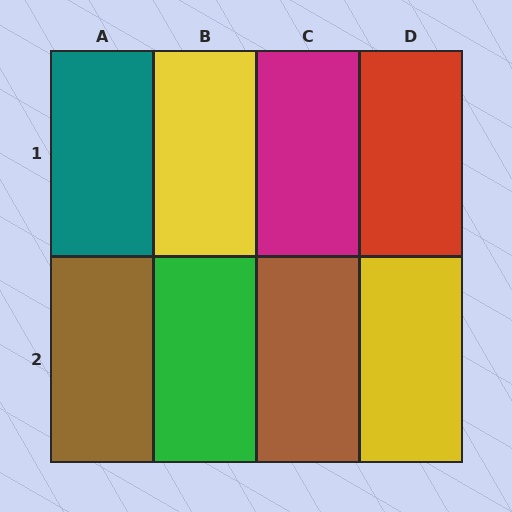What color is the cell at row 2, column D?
Yellow.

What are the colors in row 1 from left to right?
Teal, yellow, magenta, red.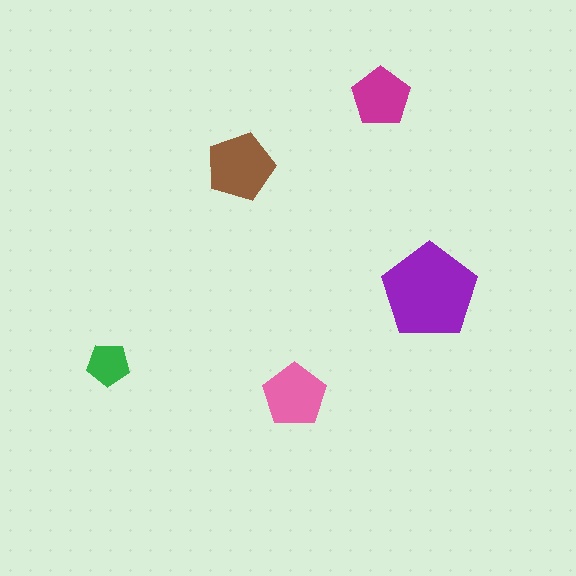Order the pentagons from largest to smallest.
the purple one, the brown one, the pink one, the magenta one, the green one.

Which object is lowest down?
The pink pentagon is bottommost.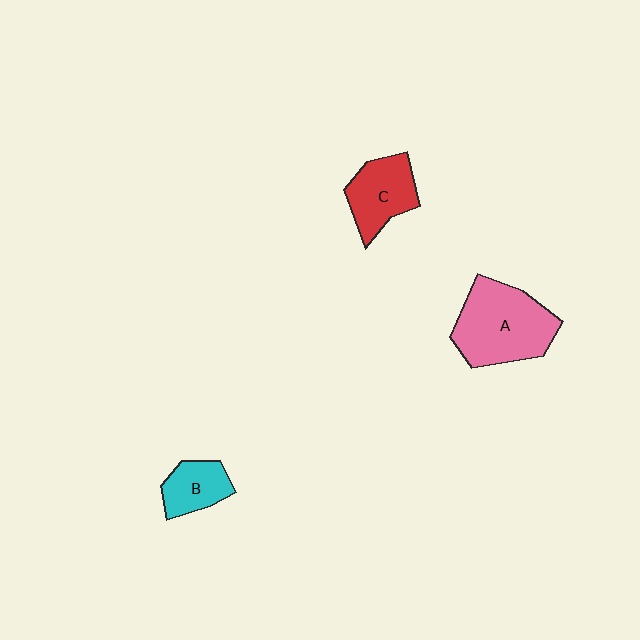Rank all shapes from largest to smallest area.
From largest to smallest: A (pink), C (red), B (cyan).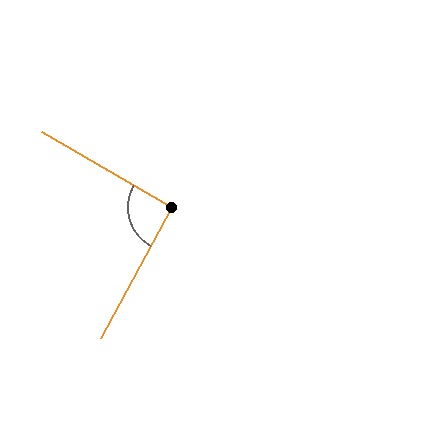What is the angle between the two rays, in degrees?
Approximately 92 degrees.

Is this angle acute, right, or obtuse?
It is approximately a right angle.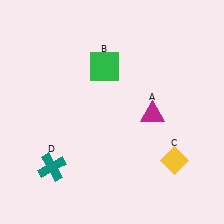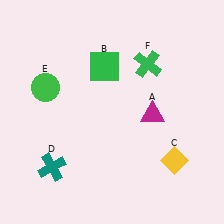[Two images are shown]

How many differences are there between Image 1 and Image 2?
There are 2 differences between the two images.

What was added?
A green circle (E), a green cross (F) were added in Image 2.